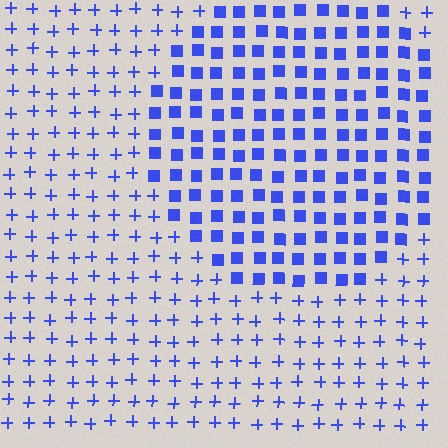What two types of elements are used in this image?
The image uses squares inside the circle region and plus signs outside it.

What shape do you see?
I see a circle.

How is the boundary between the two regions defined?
The boundary is defined by a change in element shape: squares inside vs. plus signs outside. All elements share the same color and spacing.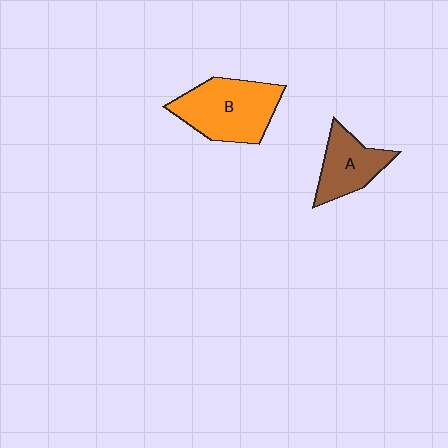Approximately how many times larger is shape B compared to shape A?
Approximately 1.5 times.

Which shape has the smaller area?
Shape A (brown).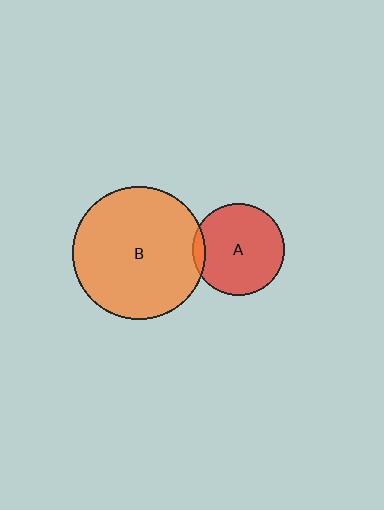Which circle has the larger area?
Circle B (orange).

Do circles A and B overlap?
Yes.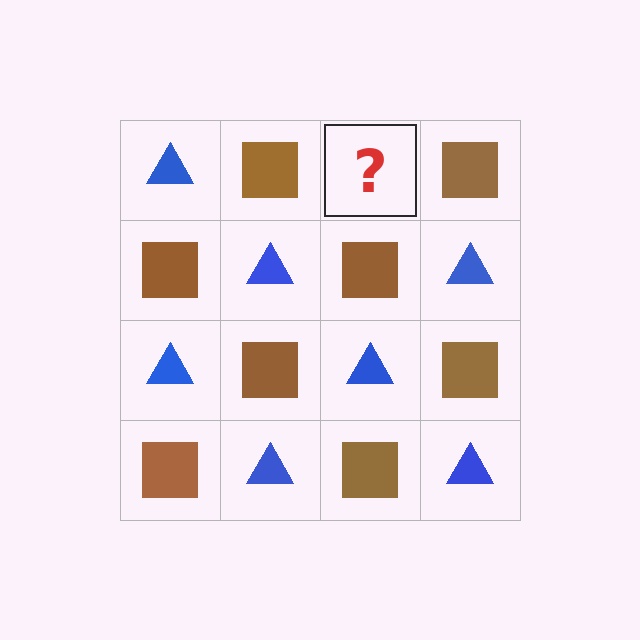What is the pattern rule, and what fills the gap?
The rule is that it alternates blue triangle and brown square in a checkerboard pattern. The gap should be filled with a blue triangle.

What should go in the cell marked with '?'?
The missing cell should contain a blue triangle.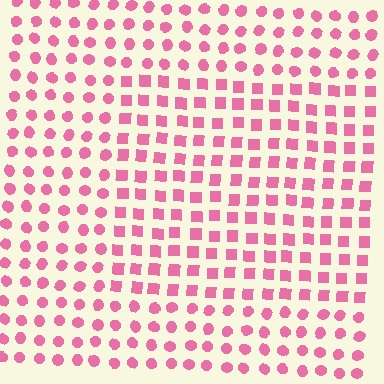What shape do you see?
I see a rectangle.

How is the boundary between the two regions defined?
The boundary is defined by a change in element shape: squares inside vs. circles outside. All elements share the same color and spacing.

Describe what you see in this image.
The image is filled with small pink elements arranged in a uniform grid. A rectangle-shaped region contains squares, while the surrounding area contains circles. The boundary is defined purely by the change in element shape.